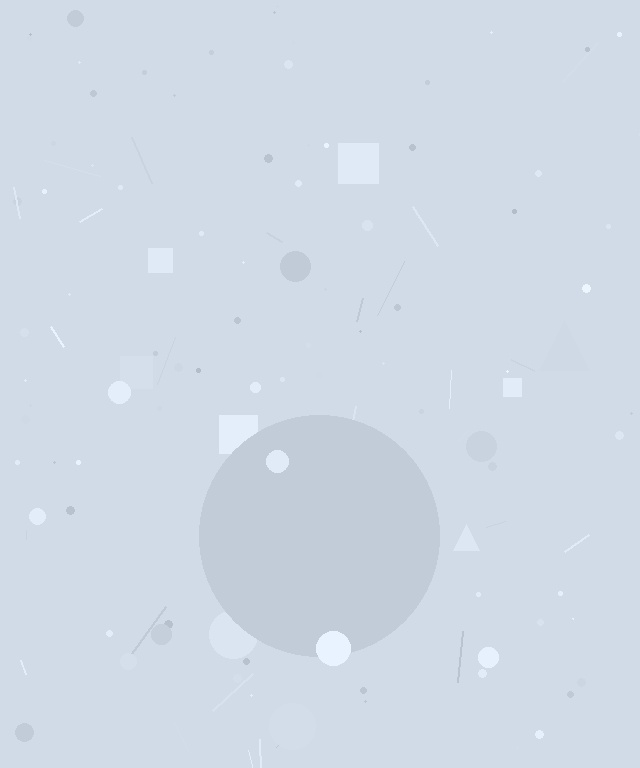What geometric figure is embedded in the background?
A circle is embedded in the background.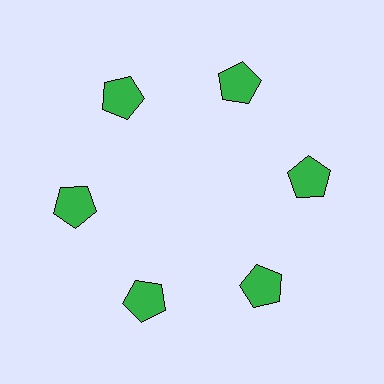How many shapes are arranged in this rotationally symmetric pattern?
There are 6 shapes, arranged in 6 groups of 1.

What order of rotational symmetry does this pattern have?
This pattern has 6-fold rotational symmetry.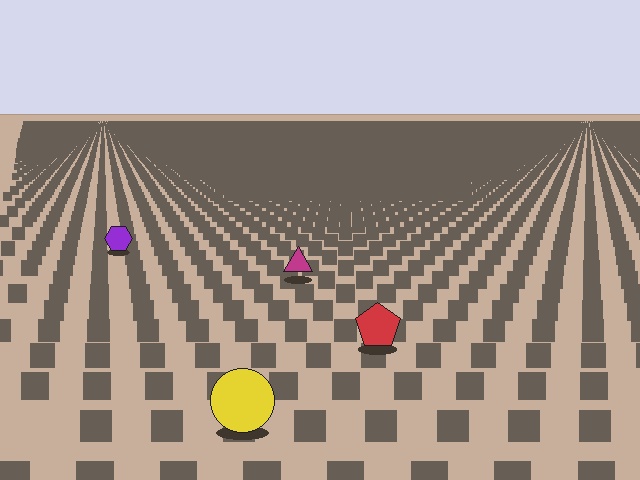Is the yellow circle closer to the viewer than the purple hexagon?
Yes. The yellow circle is closer — you can tell from the texture gradient: the ground texture is coarser near it.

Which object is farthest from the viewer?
The purple hexagon is farthest from the viewer. It appears smaller and the ground texture around it is denser.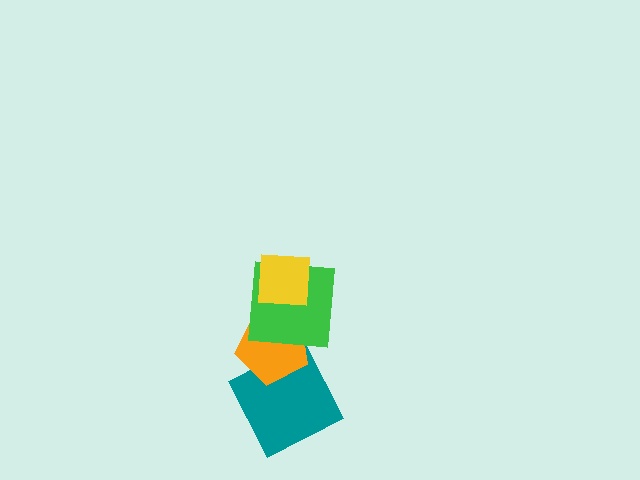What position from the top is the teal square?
The teal square is 4th from the top.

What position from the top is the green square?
The green square is 2nd from the top.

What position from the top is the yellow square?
The yellow square is 1st from the top.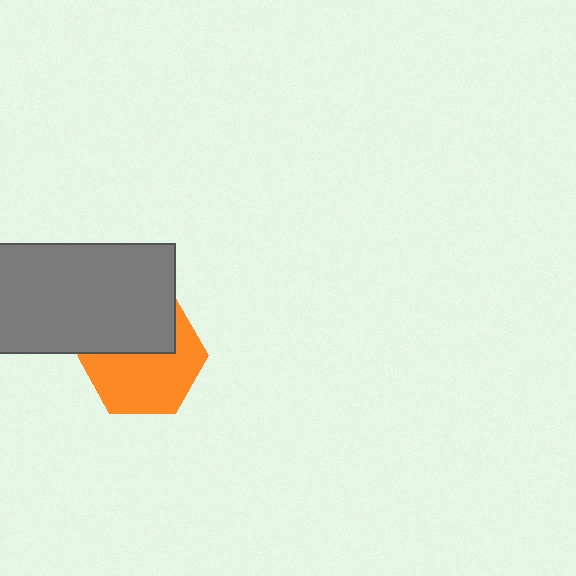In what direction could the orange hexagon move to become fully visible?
The orange hexagon could move down. That would shift it out from behind the gray rectangle entirely.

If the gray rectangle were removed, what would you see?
You would see the complete orange hexagon.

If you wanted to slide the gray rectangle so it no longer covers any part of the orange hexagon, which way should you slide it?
Slide it up — that is the most direct way to separate the two shapes.